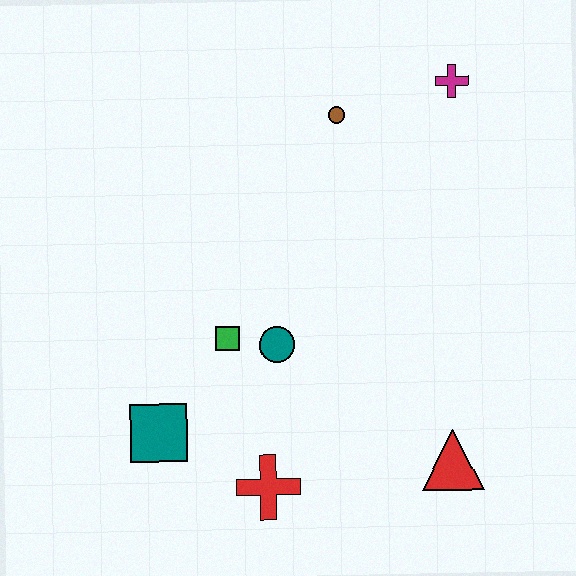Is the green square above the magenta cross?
No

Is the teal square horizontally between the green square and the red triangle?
No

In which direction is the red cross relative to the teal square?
The red cross is to the right of the teal square.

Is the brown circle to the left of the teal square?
No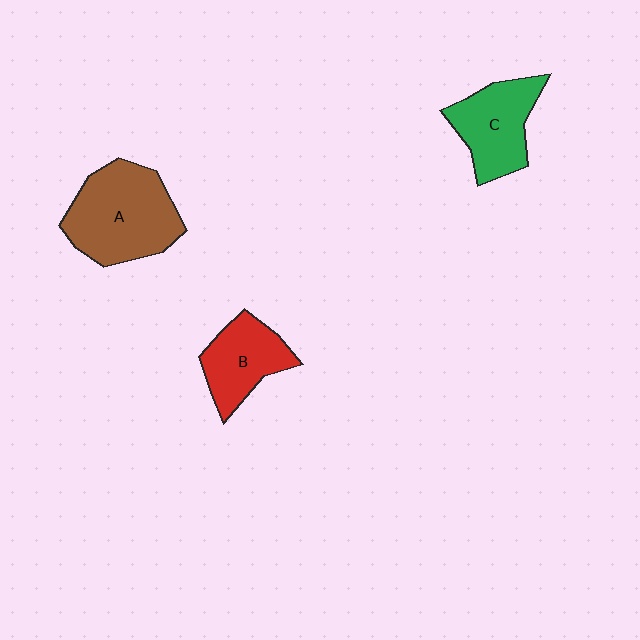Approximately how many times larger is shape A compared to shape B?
Approximately 1.6 times.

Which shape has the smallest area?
Shape B (red).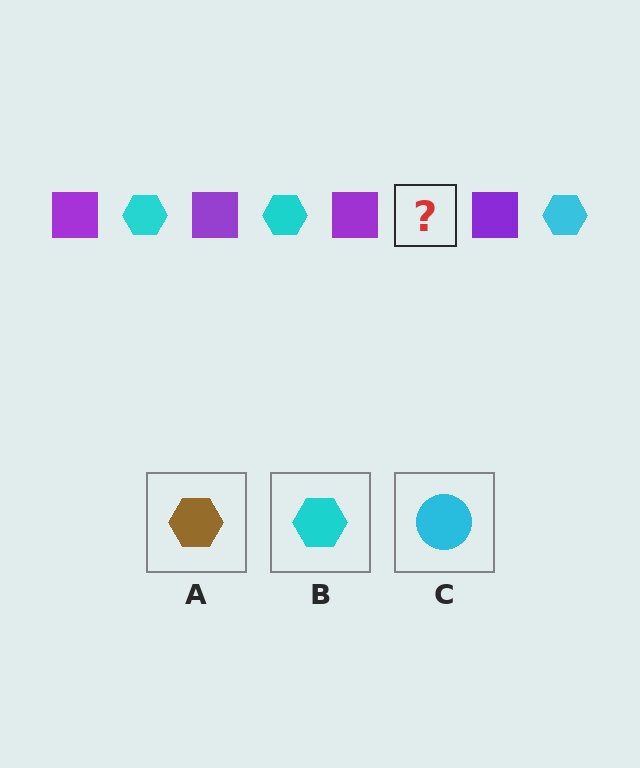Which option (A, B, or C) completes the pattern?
B.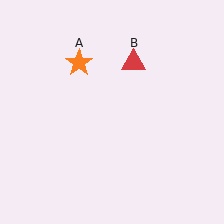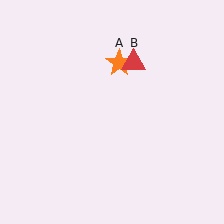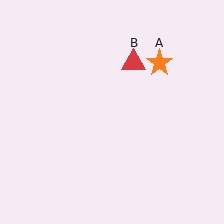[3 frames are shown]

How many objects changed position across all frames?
1 object changed position: orange star (object A).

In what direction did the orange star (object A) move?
The orange star (object A) moved right.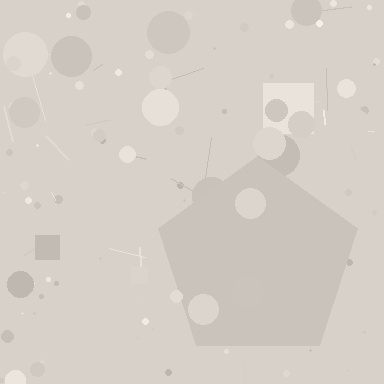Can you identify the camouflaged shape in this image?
The camouflaged shape is a pentagon.